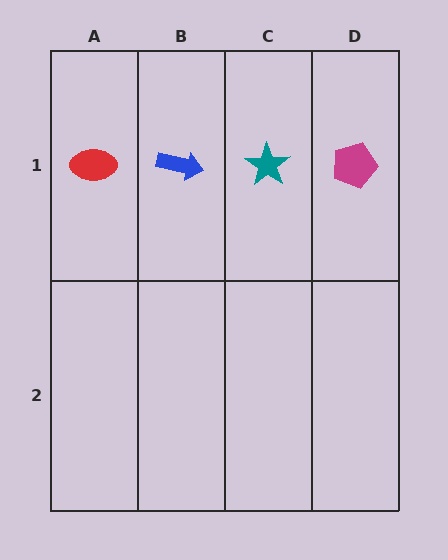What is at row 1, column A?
A red ellipse.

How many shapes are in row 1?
4 shapes.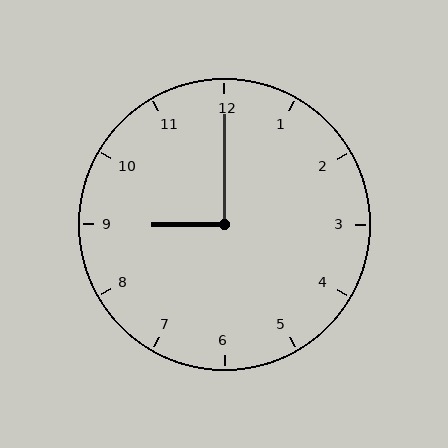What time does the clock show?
9:00.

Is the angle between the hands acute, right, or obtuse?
It is right.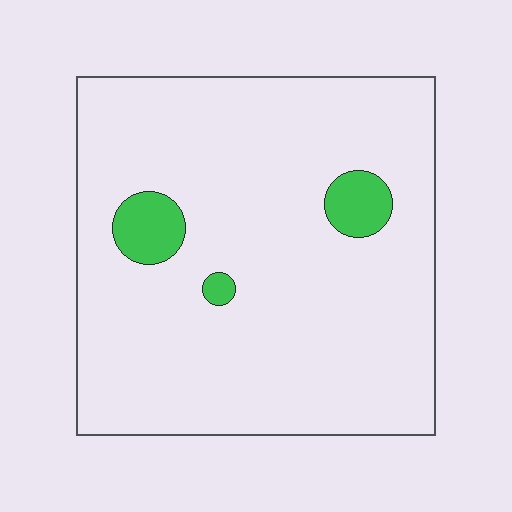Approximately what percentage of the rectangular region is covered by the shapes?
Approximately 5%.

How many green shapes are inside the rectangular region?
3.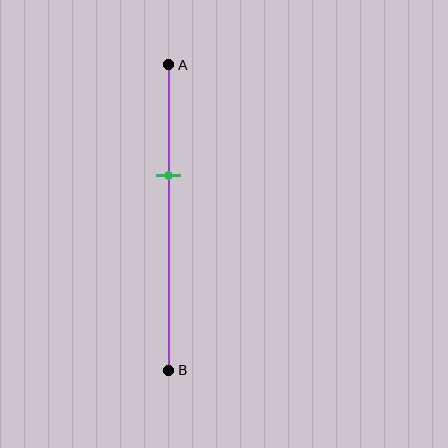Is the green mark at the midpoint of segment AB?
No, the mark is at about 35% from A, not at the 50% midpoint.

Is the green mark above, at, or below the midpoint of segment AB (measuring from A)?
The green mark is above the midpoint of segment AB.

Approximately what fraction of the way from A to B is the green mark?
The green mark is approximately 35% of the way from A to B.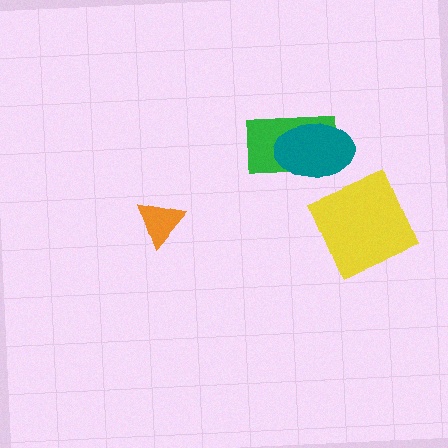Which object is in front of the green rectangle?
The teal ellipse is in front of the green rectangle.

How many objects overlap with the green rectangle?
1 object overlaps with the green rectangle.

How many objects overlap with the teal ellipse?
1 object overlaps with the teal ellipse.